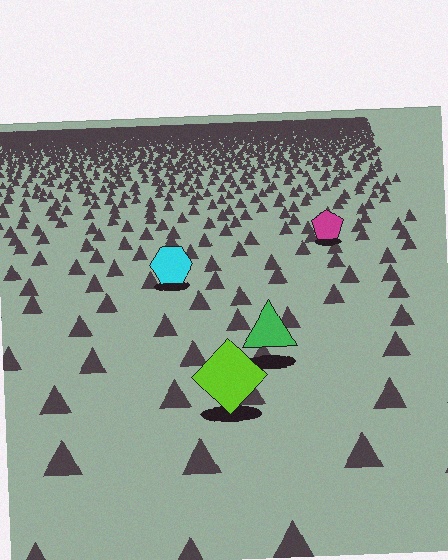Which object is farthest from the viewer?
The magenta pentagon is farthest from the viewer. It appears smaller and the ground texture around it is denser.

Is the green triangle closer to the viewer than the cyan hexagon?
Yes. The green triangle is closer — you can tell from the texture gradient: the ground texture is coarser near it.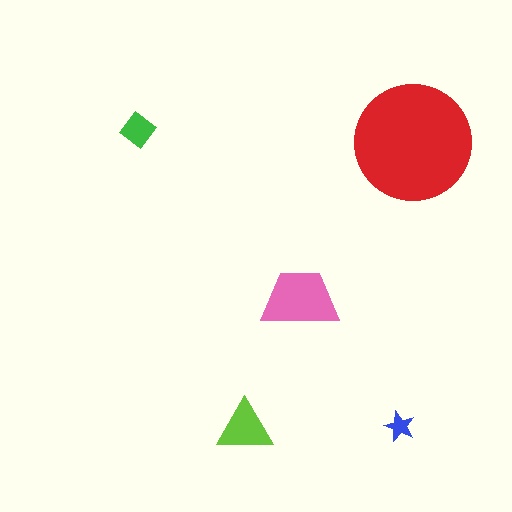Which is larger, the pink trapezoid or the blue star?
The pink trapezoid.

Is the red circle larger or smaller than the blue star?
Larger.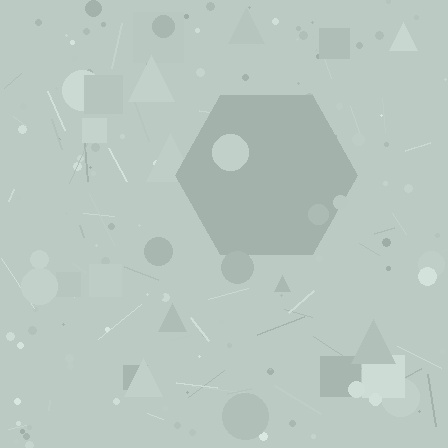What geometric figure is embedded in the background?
A hexagon is embedded in the background.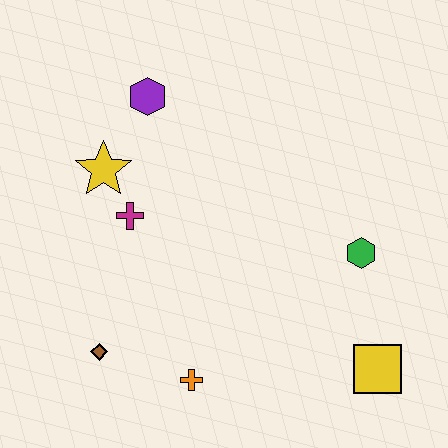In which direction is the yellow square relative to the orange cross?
The yellow square is to the right of the orange cross.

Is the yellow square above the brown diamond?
No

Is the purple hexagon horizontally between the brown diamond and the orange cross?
Yes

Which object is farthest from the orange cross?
The purple hexagon is farthest from the orange cross.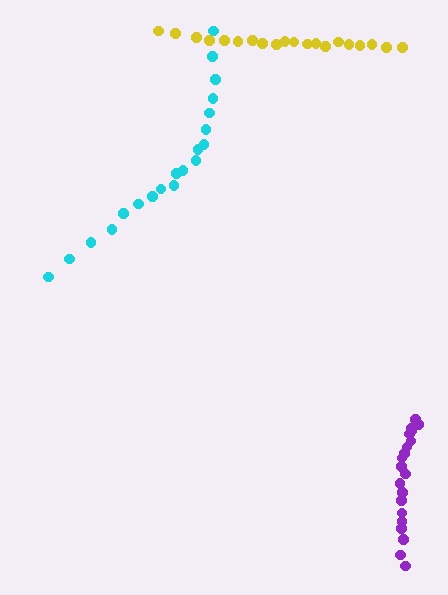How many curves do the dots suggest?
There are 3 distinct paths.